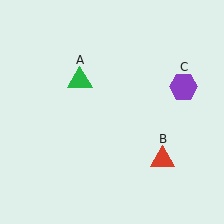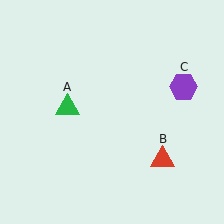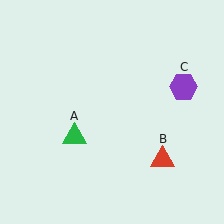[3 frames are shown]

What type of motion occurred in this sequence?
The green triangle (object A) rotated counterclockwise around the center of the scene.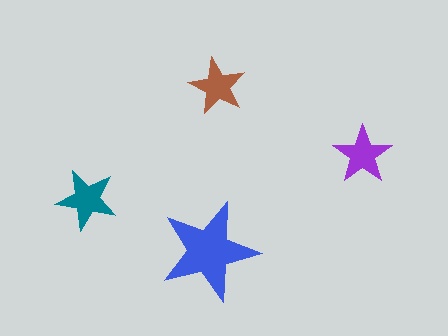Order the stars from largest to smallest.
the blue one, the teal one, the purple one, the brown one.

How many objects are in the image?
There are 4 objects in the image.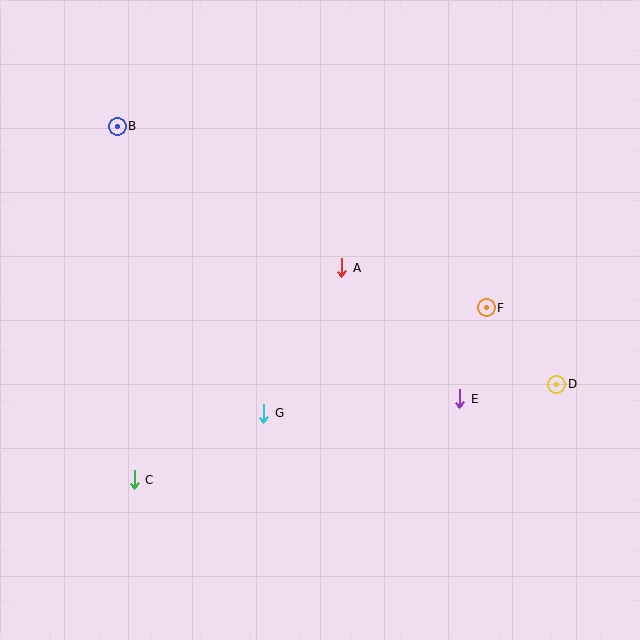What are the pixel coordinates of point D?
Point D is at (557, 384).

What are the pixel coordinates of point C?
Point C is at (134, 480).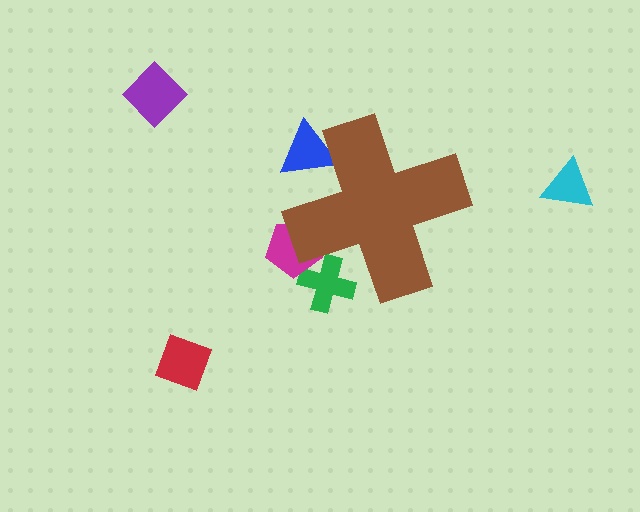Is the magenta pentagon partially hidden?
Yes, the magenta pentagon is partially hidden behind the brown cross.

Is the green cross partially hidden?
Yes, the green cross is partially hidden behind the brown cross.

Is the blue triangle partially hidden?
Yes, the blue triangle is partially hidden behind the brown cross.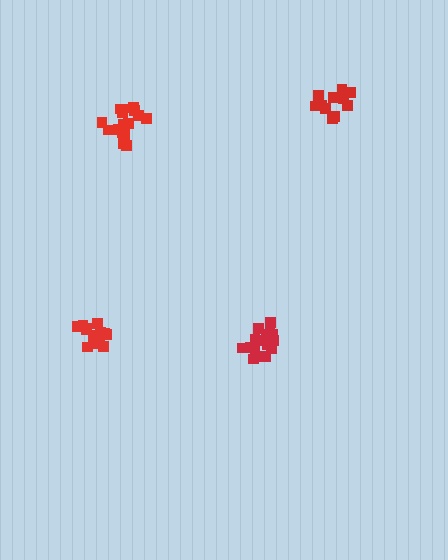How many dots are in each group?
Group 1: 18 dots, Group 2: 14 dots, Group 3: 17 dots, Group 4: 14 dots (63 total).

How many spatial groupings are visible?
There are 4 spatial groupings.